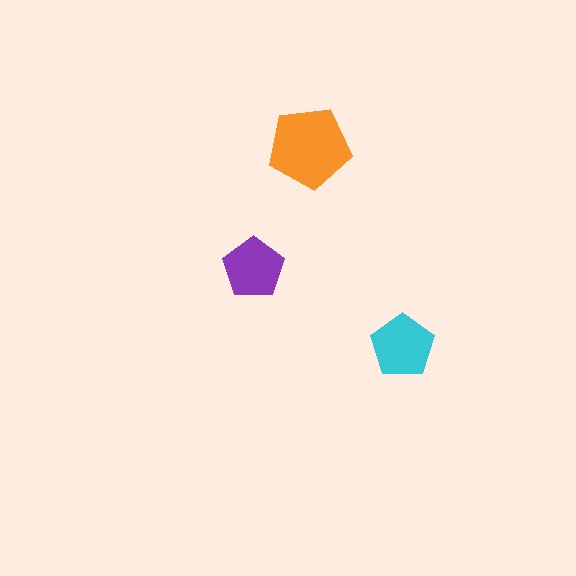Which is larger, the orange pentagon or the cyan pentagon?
The orange one.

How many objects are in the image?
There are 3 objects in the image.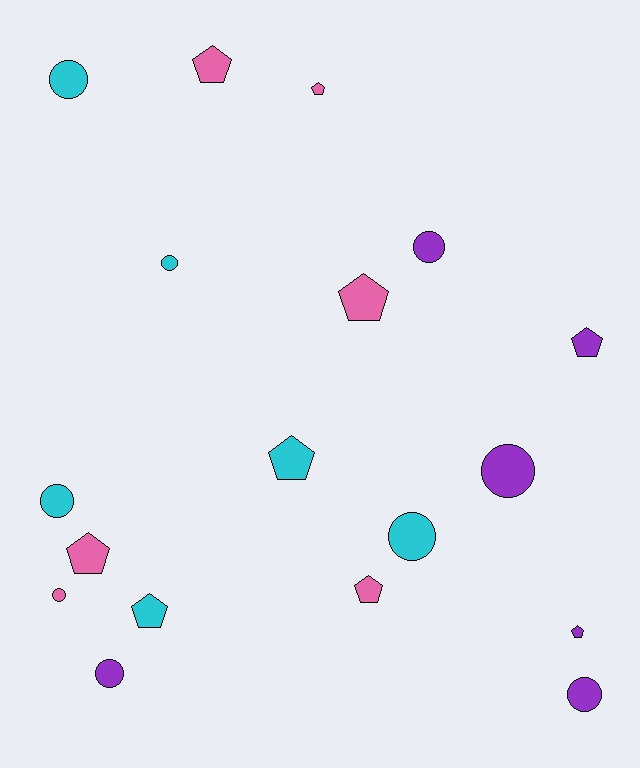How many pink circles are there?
There is 1 pink circle.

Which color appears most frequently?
Purple, with 6 objects.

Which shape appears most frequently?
Circle, with 9 objects.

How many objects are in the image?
There are 18 objects.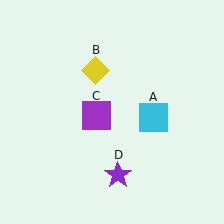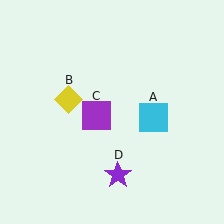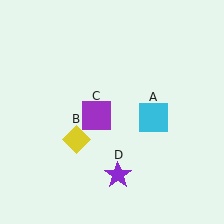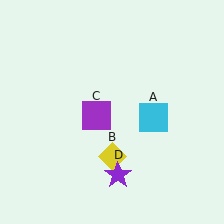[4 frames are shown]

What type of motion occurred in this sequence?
The yellow diamond (object B) rotated counterclockwise around the center of the scene.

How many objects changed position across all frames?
1 object changed position: yellow diamond (object B).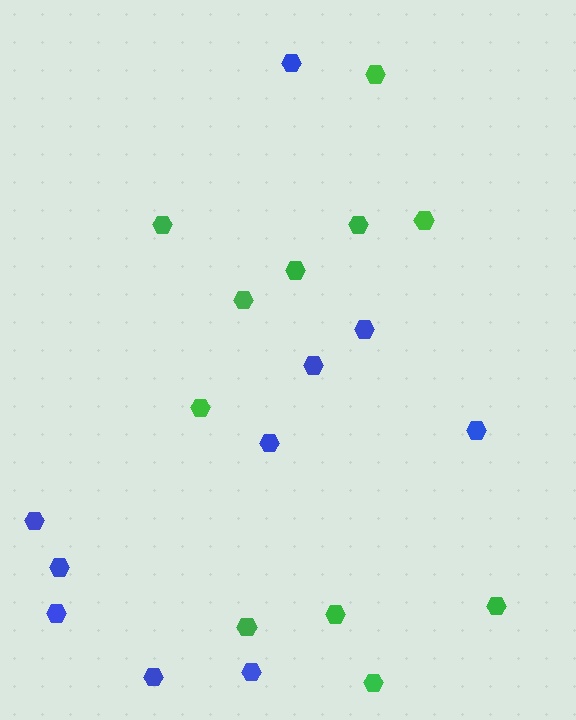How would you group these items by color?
There are 2 groups: one group of blue hexagons (10) and one group of green hexagons (11).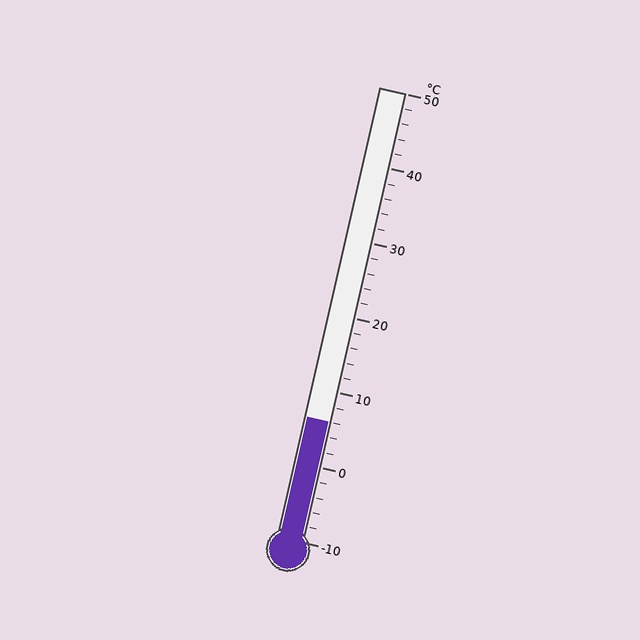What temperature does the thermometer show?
The thermometer shows approximately 6°C.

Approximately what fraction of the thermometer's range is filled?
The thermometer is filled to approximately 25% of its range.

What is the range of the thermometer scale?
The thermometer scale ranges from -10°C to 50°C.